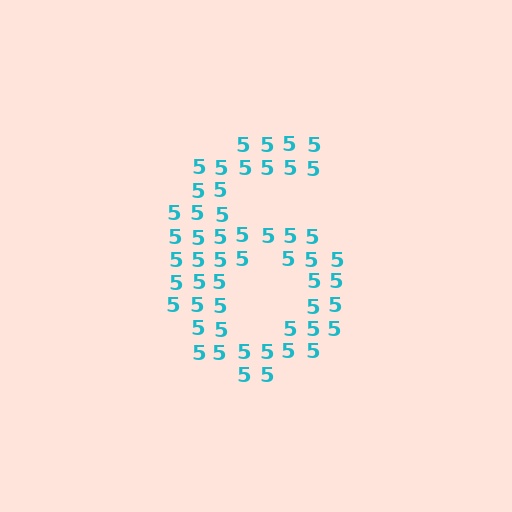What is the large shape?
The large shape is the digit 6.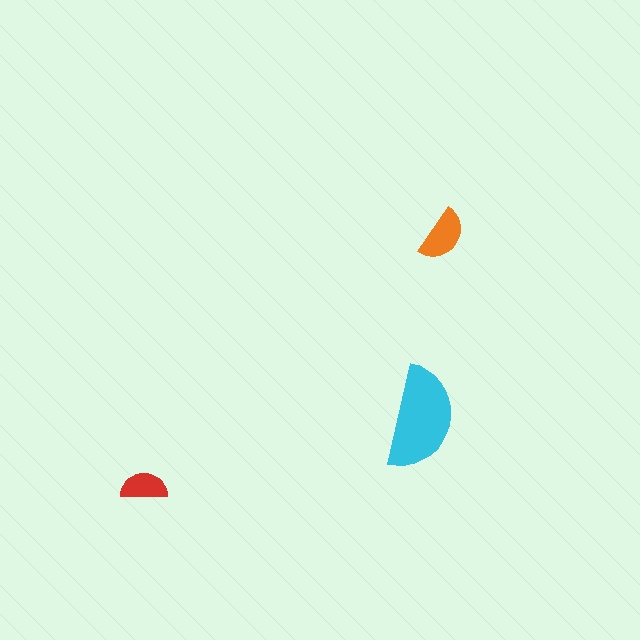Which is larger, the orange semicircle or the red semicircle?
The orange one.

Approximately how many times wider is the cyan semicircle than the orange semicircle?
About 2 times wider.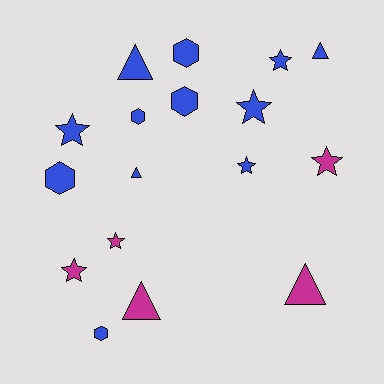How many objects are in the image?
There are 17 objects.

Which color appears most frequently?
Blue, with 12 objects.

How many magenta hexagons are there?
There are no magenta hexagons.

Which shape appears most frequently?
Star, with 7 objects.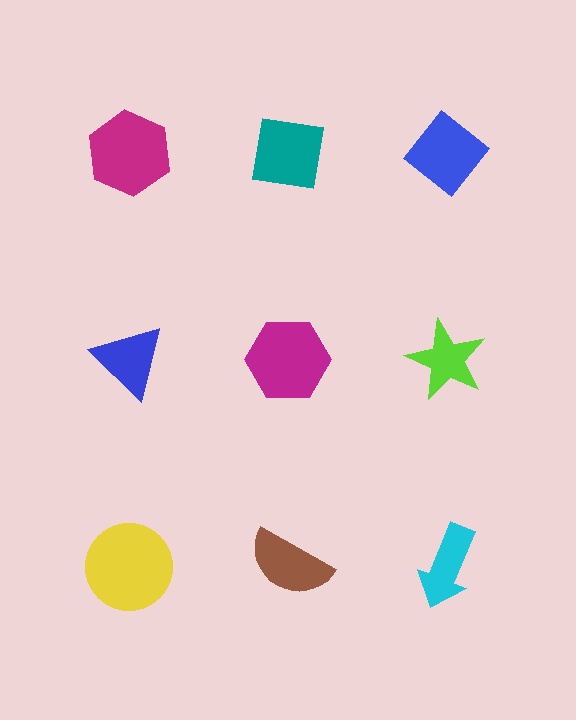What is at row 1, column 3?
A blue diamond.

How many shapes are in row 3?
3 shapes.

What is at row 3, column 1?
A yellow circle.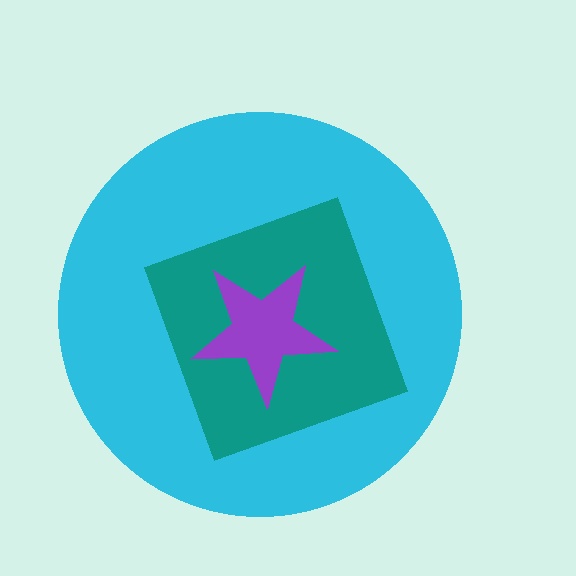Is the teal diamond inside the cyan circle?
Yes.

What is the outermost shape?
The cyan circle.